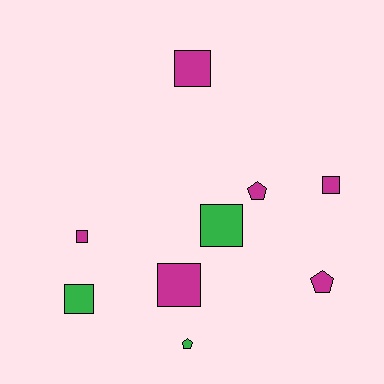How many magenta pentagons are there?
There are 2 magenta pentagons.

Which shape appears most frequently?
Square, with 6 objects.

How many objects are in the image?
There are 9 objects.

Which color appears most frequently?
Magenta, with 6 objects.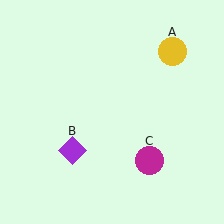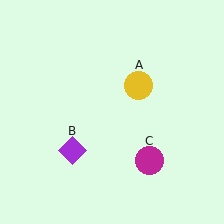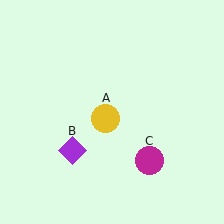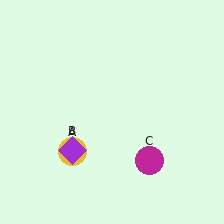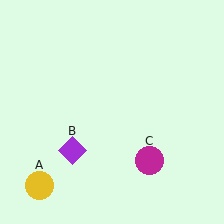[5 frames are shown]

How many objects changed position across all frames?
1 object changed position: yellow circle (object A).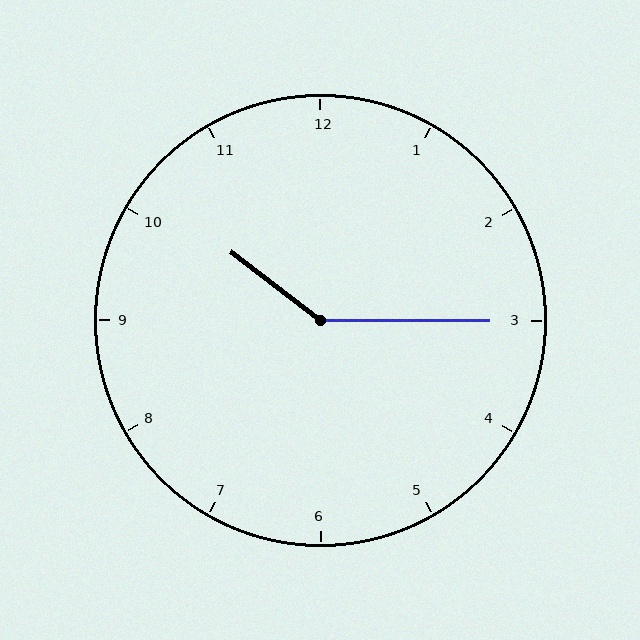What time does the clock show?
10:15.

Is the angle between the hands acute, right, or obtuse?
It is obtuse.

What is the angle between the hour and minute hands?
Approximately 142 degrees.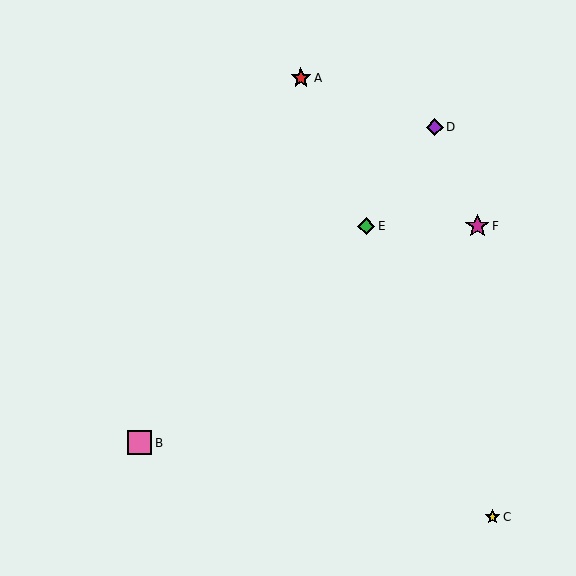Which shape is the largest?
The pink square (labeled B) is the largest.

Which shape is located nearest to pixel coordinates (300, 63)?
The red star (labeled A) at (301, 78) is nearest to that location.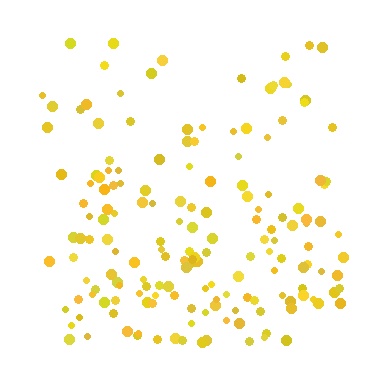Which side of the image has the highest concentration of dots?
The bottom.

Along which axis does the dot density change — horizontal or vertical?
Vertical.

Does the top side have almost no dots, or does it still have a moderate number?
Still a moderate number, just noticeably fewer than the bottom.